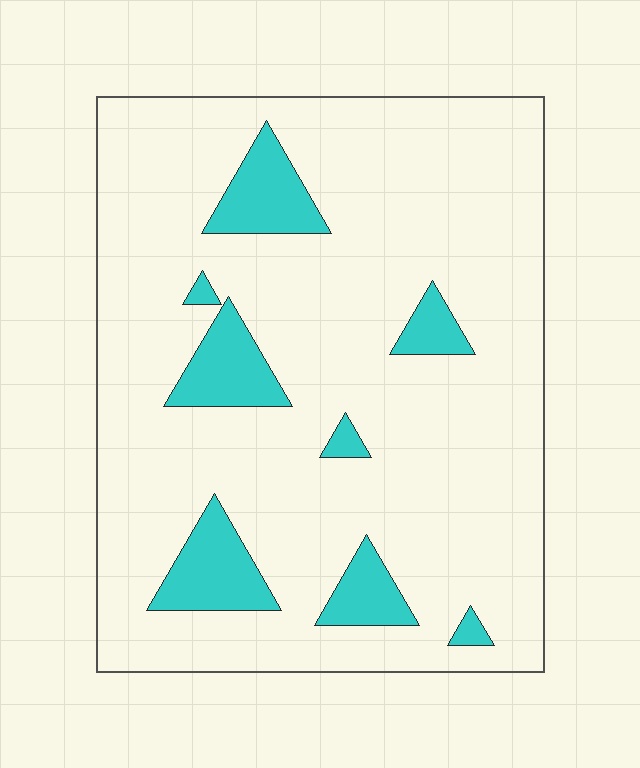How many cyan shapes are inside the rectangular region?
8.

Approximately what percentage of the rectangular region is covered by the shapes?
Approximately 15%.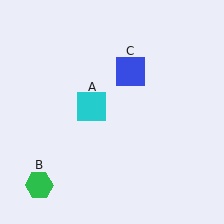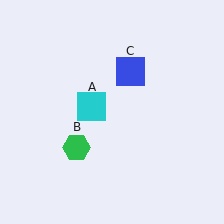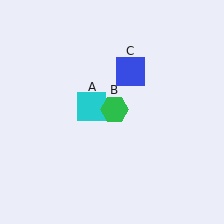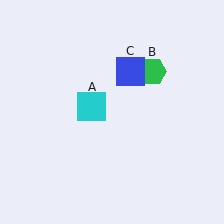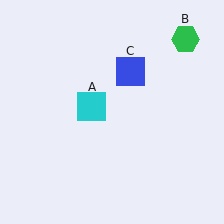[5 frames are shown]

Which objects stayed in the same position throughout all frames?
Cyan square (object A) and blue square (object C) remained stationary.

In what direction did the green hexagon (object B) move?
The green hexagon (object B) moved up and to the right.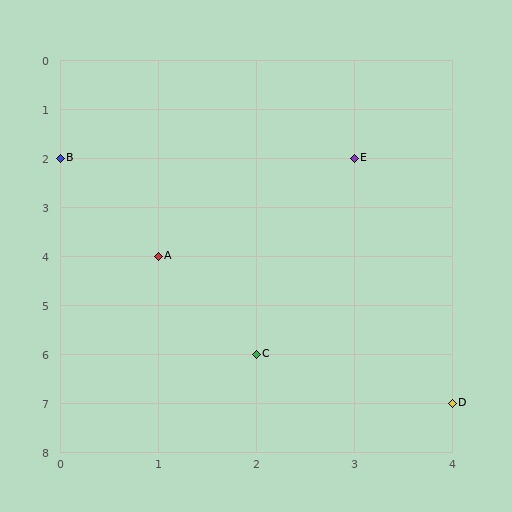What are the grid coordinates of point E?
Point E is at grid coordinates (3, 2).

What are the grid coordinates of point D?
Point D is at grid coordinates (4, 7).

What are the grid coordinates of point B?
Point B is at grid coordinates (0, 2).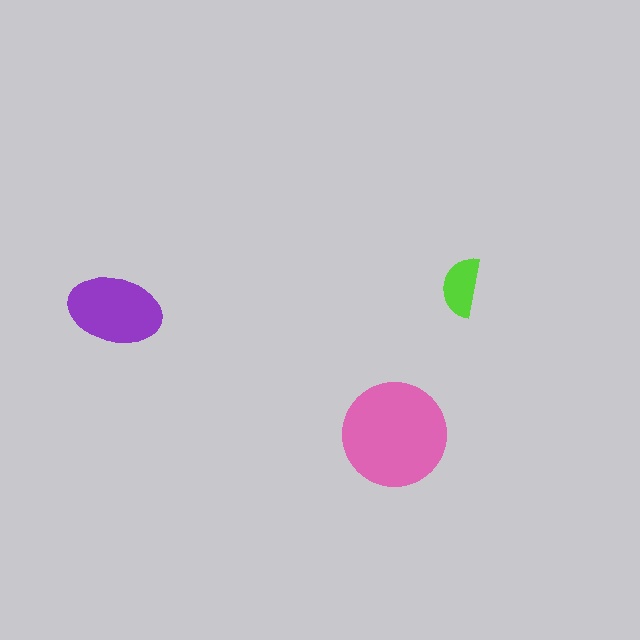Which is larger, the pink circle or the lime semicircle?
The pink circle.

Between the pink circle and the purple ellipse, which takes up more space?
The pink circle.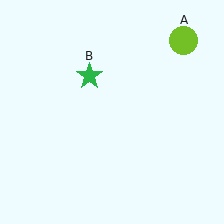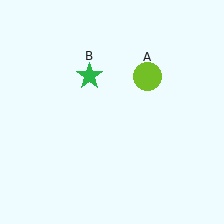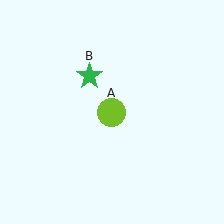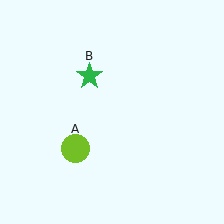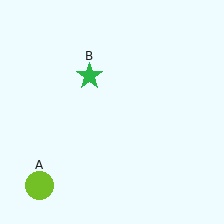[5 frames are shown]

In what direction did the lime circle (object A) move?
The lime circle (object A) moved down and to the left.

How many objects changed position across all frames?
1 object changed position: lime circle (object A).